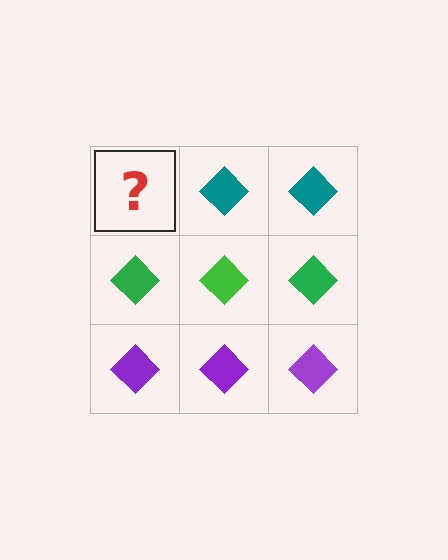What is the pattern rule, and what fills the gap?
The rule is that each row has a consistent color. The gap should be filled with a teal diamond.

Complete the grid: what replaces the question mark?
The question mark should be replaced with a teal diamond.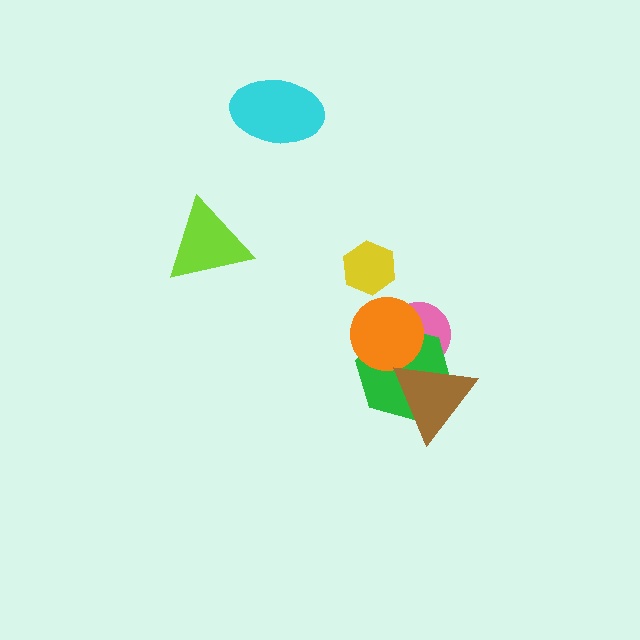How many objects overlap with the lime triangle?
0 objects overlap with the lime triangle.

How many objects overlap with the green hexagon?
3 objects overlap with the green hexagon.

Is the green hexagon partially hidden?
Yes, it is partially covered by another shape.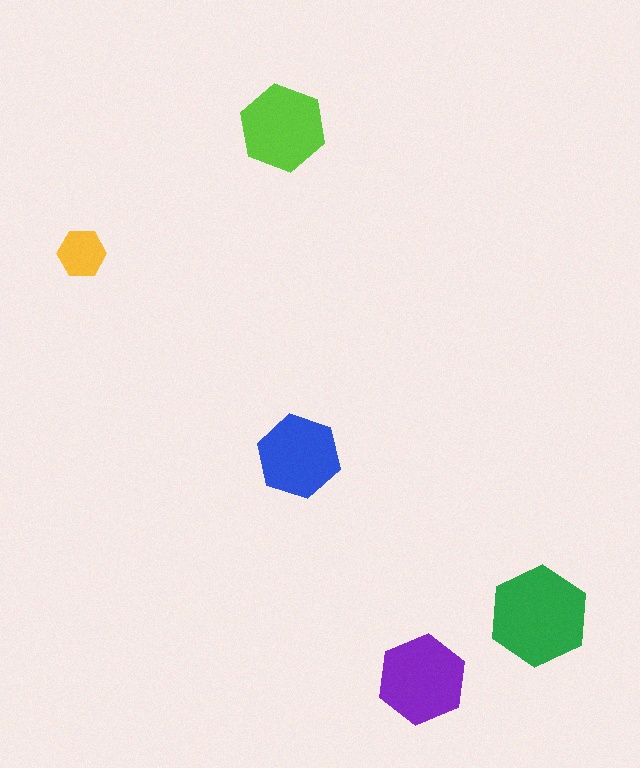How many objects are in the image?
There are 5 objects in the image.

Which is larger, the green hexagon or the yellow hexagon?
The green one.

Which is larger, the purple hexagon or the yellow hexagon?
The purple one.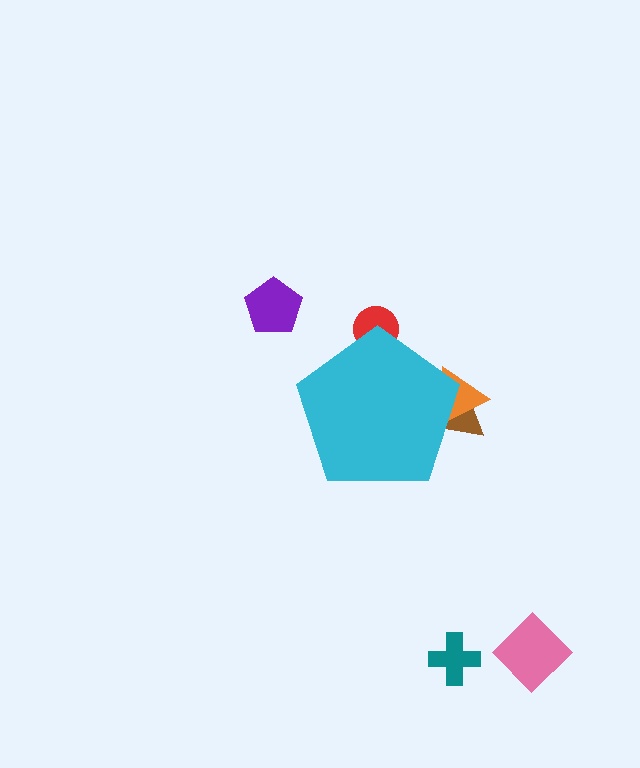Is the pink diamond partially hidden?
No, the pink diamond is fully visible.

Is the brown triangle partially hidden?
Yes, the brown triangle is partially hidden behind the cyan pentagon.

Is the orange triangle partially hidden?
Yes, the orange triangle is partially hidden behind the cyan pentagon.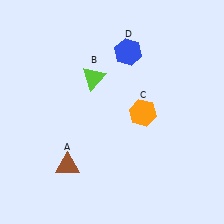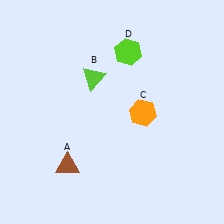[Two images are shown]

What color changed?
The hexagon (D) changed from blue in Image 1 to lime in Image 2.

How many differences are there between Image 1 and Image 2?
There is 1 difference between the two images.